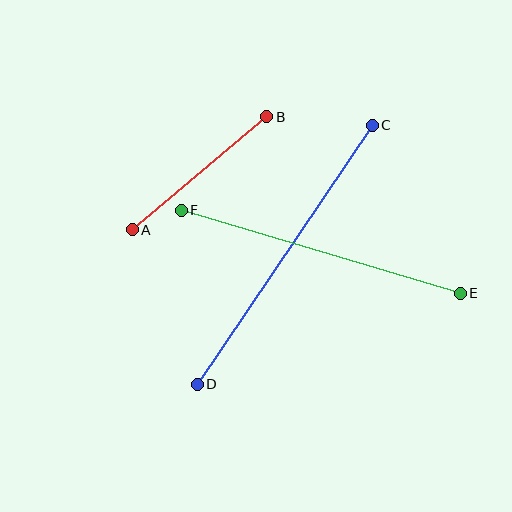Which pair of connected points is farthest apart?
Points C and D are farthest apart.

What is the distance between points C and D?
The distance is approximately 313 pixels.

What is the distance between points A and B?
The distance is approximately 176 pixels.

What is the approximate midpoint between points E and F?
The midpoint is at approximately (321, 252) pixels.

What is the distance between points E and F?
The distance is approximately 291 pixels.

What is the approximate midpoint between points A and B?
The midpoint is at approximately (199, 173) pixels.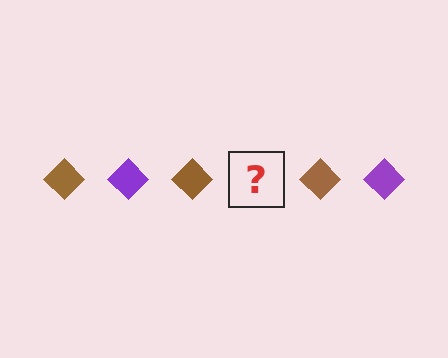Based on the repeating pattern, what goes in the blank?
The blank should be a purple diamond.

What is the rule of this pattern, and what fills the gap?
The rule is that the pattern cycles through brown, purple diamonds. The gap should be filled with a purple diamond.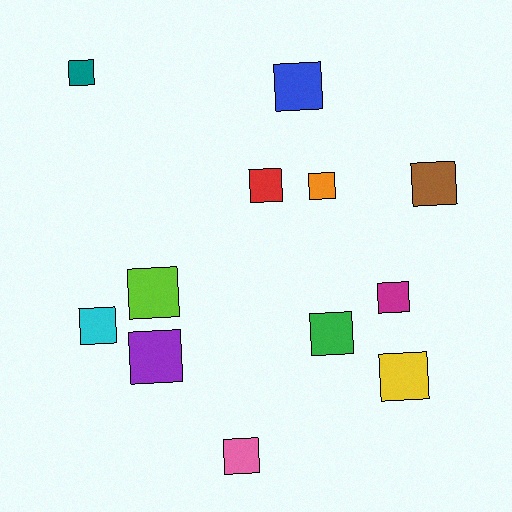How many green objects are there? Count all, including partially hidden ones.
There is 1 green object.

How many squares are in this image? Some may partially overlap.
There are 12 squares.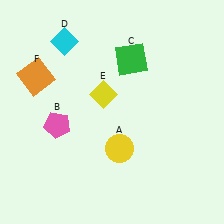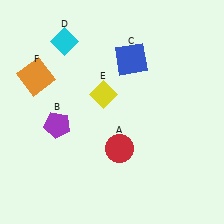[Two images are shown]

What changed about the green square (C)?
In Image 1, C is green. In Image 2, it changed to blue.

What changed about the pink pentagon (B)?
In Image 1, B is pink. In Image 2, it changed to purple.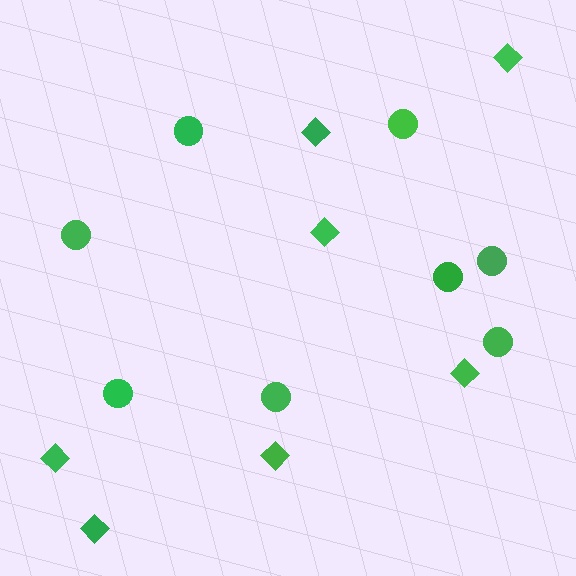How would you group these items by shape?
There are 2 groups: one group of circles (8) and one group of diamonds (7).